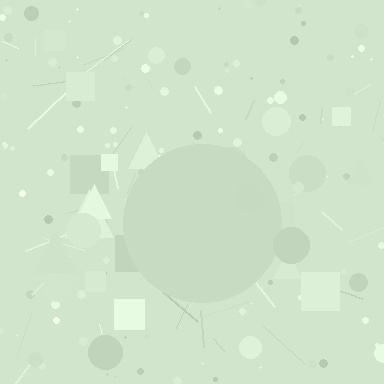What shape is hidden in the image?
A circle is hidden in the image.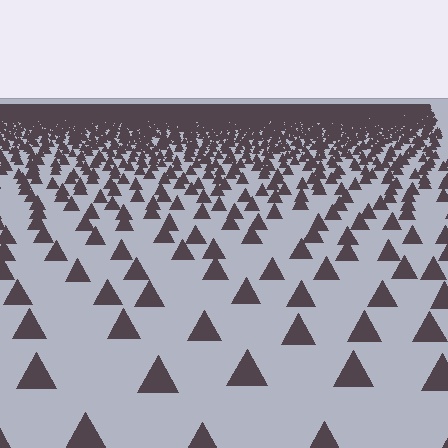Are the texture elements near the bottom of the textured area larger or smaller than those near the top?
Larger. Near the bottom, elements are closer to the viewer and appear at a bigger on-screen size.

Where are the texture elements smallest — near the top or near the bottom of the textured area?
Near the top.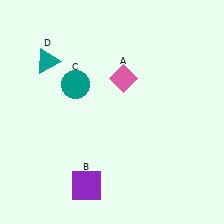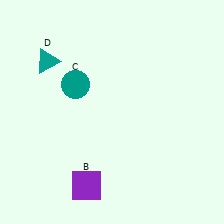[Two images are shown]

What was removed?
The pink diamond (A) was removed in Image 2.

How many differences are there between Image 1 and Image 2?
There is 1 difference between the two images.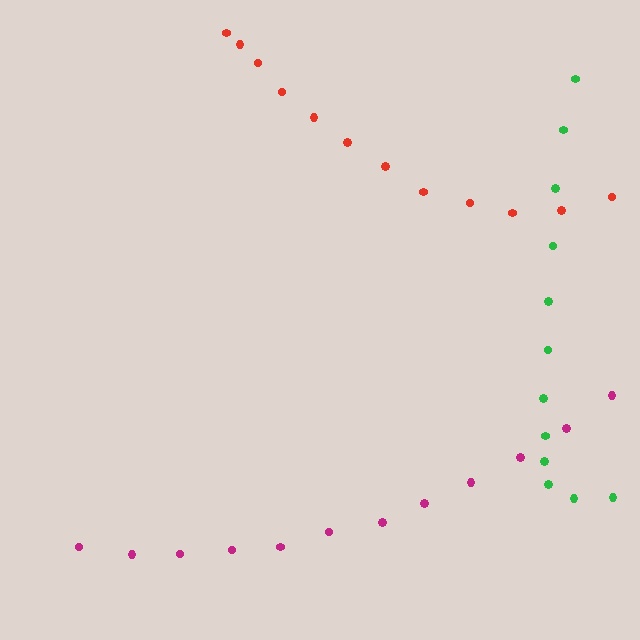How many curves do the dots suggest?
There are 3 distinct paths.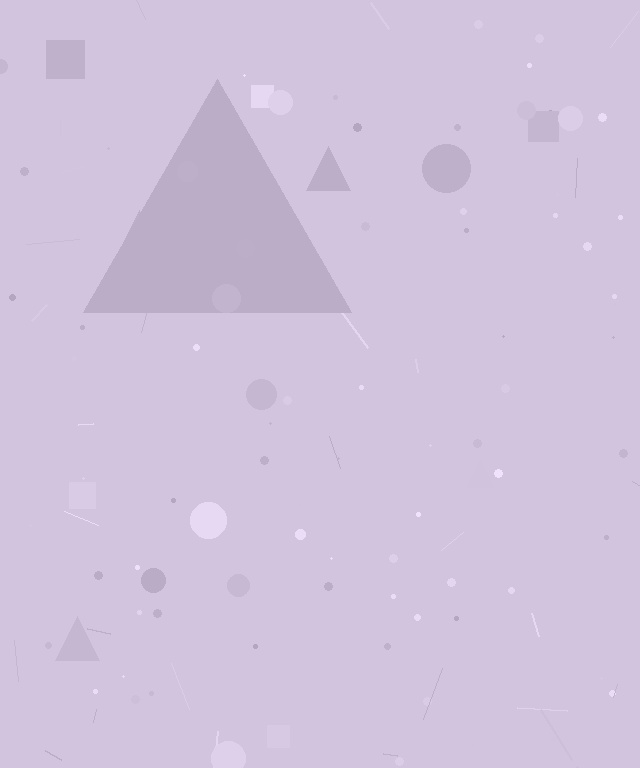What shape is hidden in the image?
A triangle is hidden in the image.